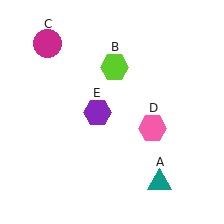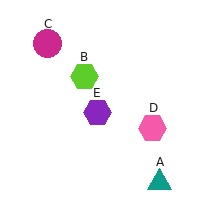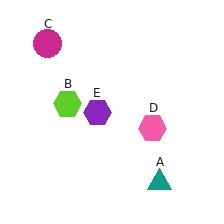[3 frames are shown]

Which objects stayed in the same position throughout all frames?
Teal triangle (object A) and magenta circle (object C) and pink hexagon (object D) and purple hexagon (object E) remained stationary.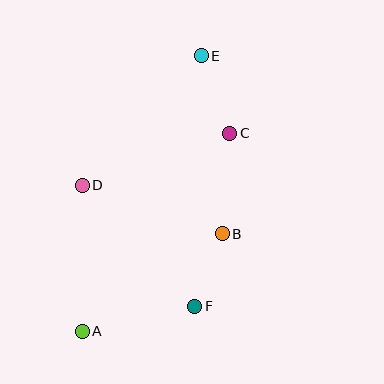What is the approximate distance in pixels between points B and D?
The distance between B and D is approximately 148 pixels.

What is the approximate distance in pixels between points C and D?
The distance between C and D is approximately 156 pixels.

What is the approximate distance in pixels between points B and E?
The distance between B and E is approximately 179 pixels.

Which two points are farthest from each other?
Points A and E are farthest from each other.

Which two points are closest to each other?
Points B and F are closest to each other.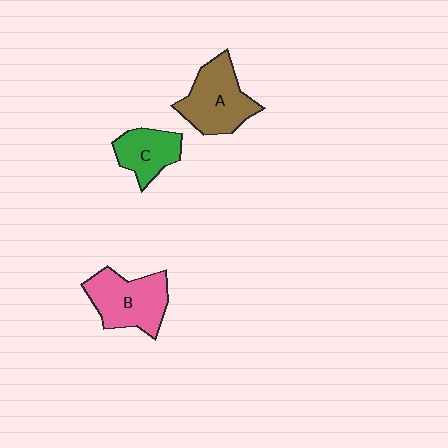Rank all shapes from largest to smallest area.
From largest to smallest: B (pink), A (brown), C (green).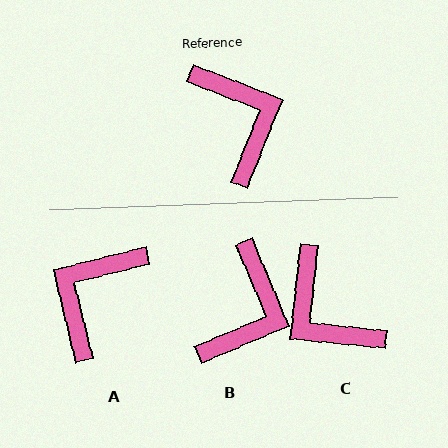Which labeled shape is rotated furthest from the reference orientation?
C, about 165 degrees away.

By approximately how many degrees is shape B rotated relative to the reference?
Approximately 45 degrees clockwise.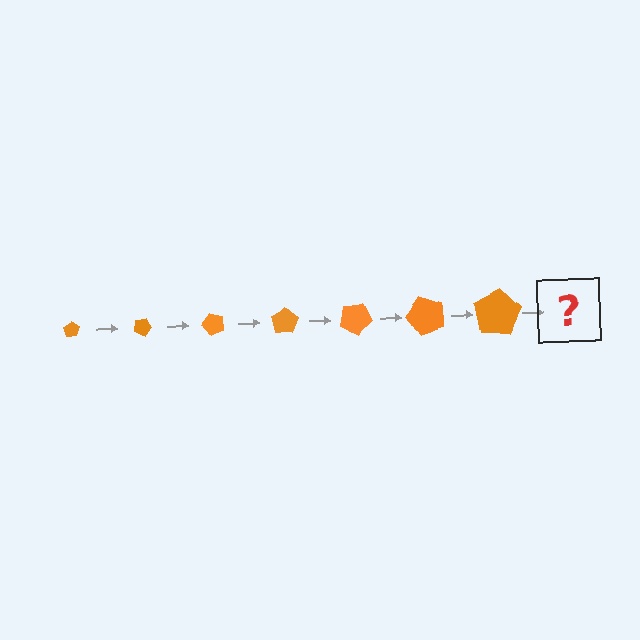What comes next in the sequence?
The next element should be a pentagon, larger than the previous one and rotated 175 degrees from the start.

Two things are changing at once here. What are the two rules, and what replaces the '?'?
The two rules are that the pentagon grows larger each step and it rotates 25 degrees each step. The '?' should be a pentagon, larger than the previous one and rotated 175 degrees from the start.